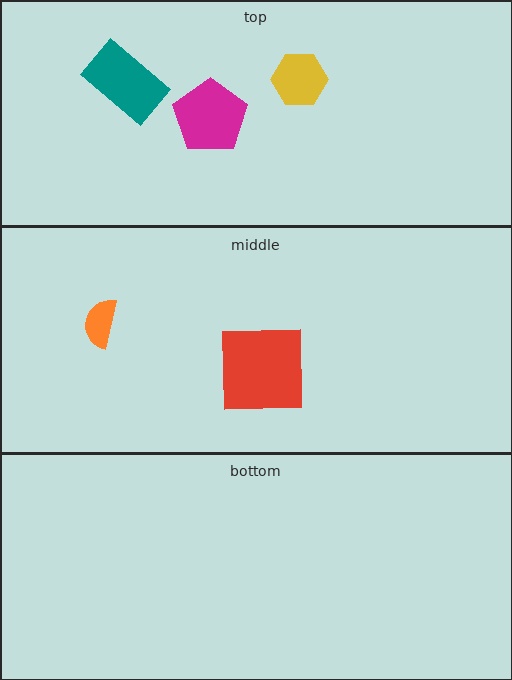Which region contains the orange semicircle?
The middle region.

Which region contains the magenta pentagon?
The top region.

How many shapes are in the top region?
3.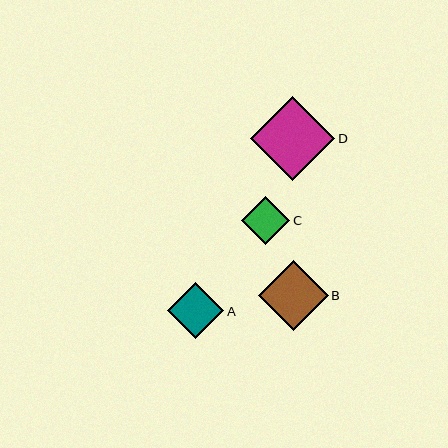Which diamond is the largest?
Diamond D is the largest with a size of approximately 84 pixels.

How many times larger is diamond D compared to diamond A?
Diamond D is approximately 1.5 times the size of diamond A.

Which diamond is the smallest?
Diamond C is the smallest with a size of approximately 48 pixels.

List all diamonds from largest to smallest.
From largest to smallest: D, B, A, C.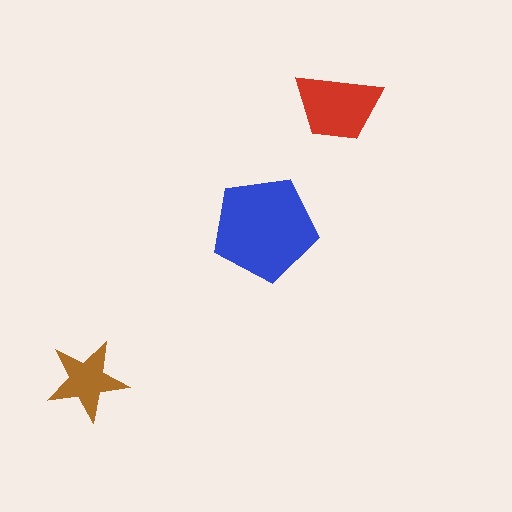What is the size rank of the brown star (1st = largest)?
3rd.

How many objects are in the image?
There are 3 objects in the image.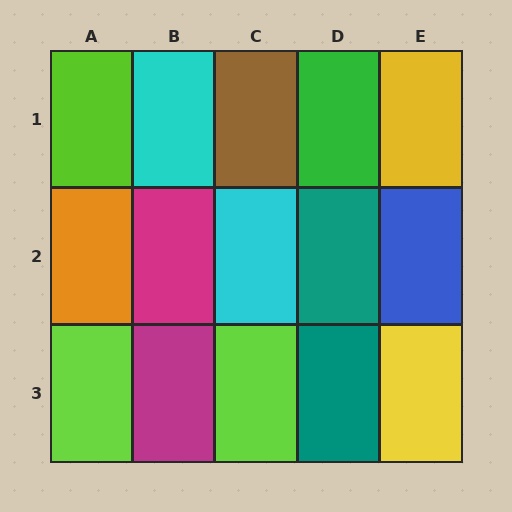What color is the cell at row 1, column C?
Brown.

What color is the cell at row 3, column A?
Lime.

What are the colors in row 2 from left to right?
Orange, magenta, cyan, teal, blue.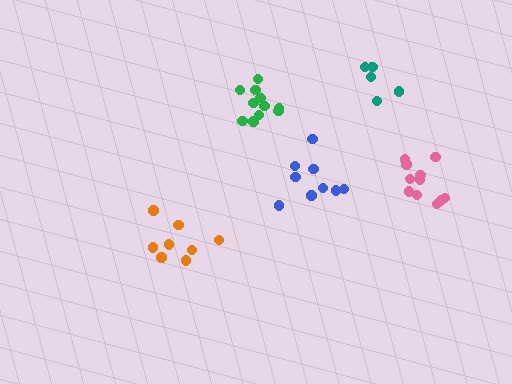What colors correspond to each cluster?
The clusters are colored: blue, teal, green, pink, orange.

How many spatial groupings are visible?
There are 5 spatial groupings.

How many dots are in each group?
Group 1: 9 dots, Group 2: 5 dots, Group 3: 11 dots, Group 4: 11 dots, Group 5: 8 dots (44 total).